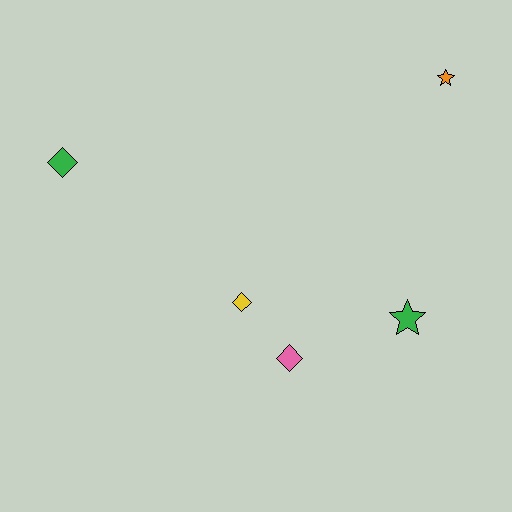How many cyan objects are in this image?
There are no cyan objects.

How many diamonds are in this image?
There are 3 diamonds.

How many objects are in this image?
There are 5 objects.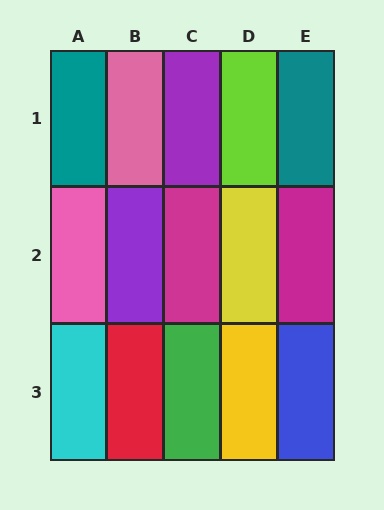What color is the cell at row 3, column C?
Green.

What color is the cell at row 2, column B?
Purple.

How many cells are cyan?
1 cell is cyan.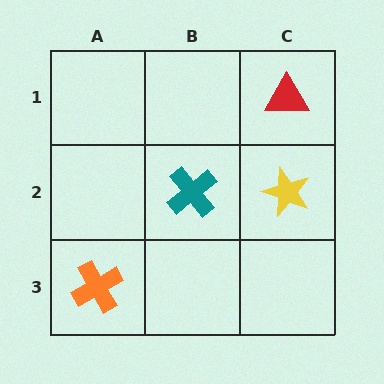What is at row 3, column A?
An orange cross.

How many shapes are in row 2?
2 shapes.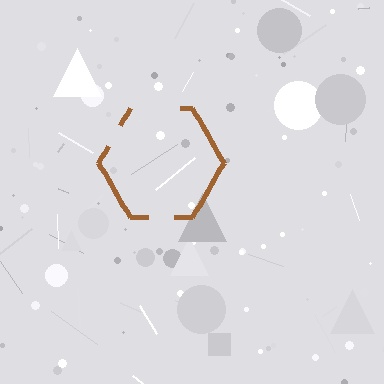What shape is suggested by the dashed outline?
The dashed outline suggests a hexagon.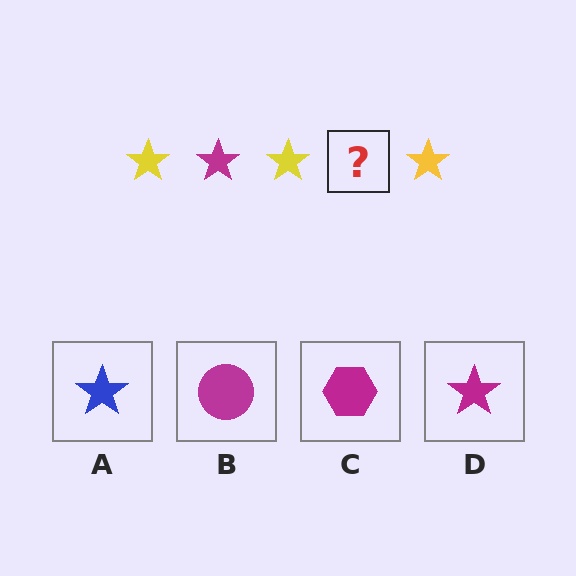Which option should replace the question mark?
Option D.